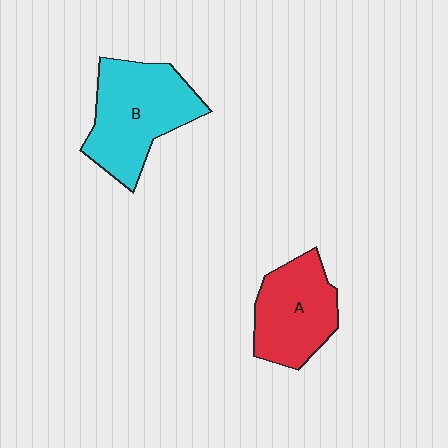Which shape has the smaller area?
Shape A (red).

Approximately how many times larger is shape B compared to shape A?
Approximately 1.3 times.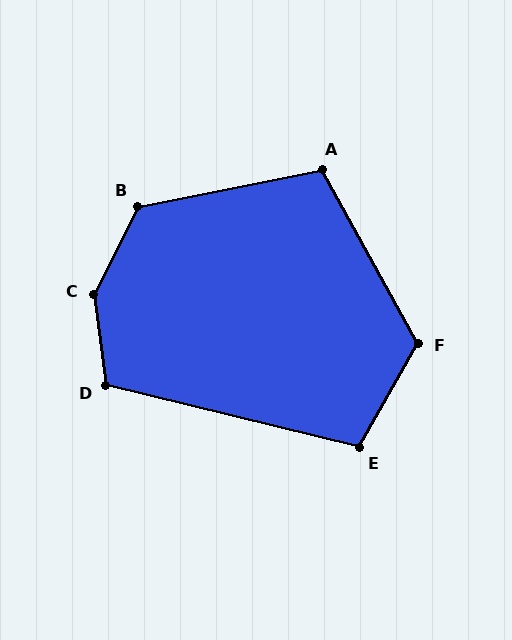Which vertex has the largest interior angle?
C, at approximately 146 degrees.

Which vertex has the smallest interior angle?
E, at approximately 106 degrees.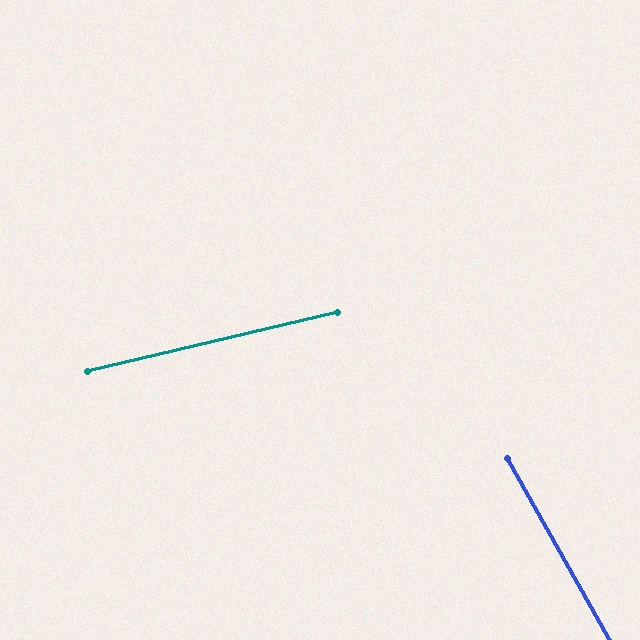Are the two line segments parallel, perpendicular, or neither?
Neither parallel nor perpendicular — they differ by about 74°.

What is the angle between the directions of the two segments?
Approximately 74 degrees.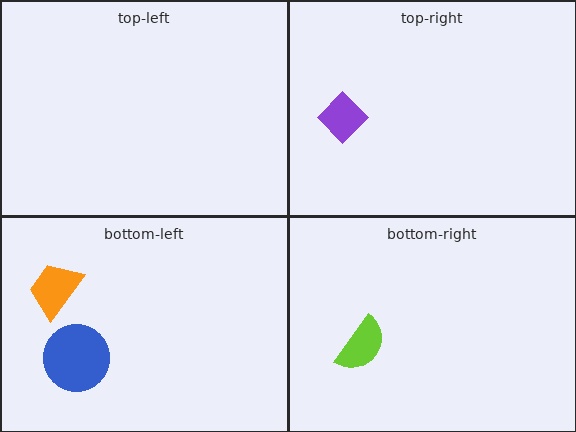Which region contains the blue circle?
The bottom-left region.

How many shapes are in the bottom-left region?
2.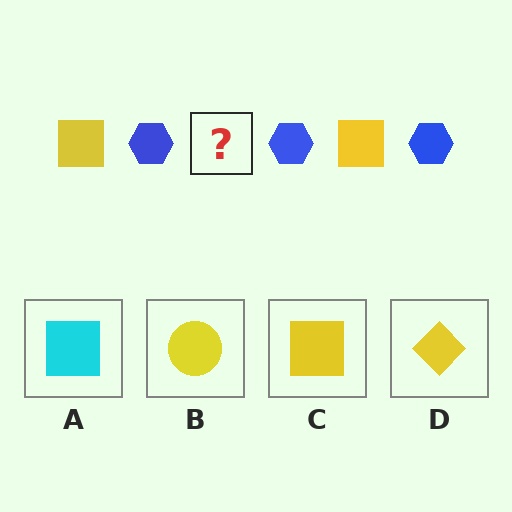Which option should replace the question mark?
Option C.